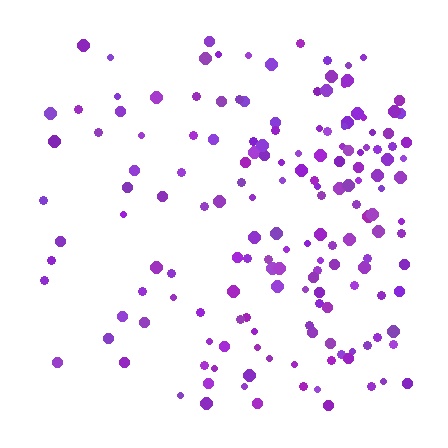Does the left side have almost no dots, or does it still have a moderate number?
Still a moderate number, just noticeably fewer than the right.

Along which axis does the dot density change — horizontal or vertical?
Horizontal.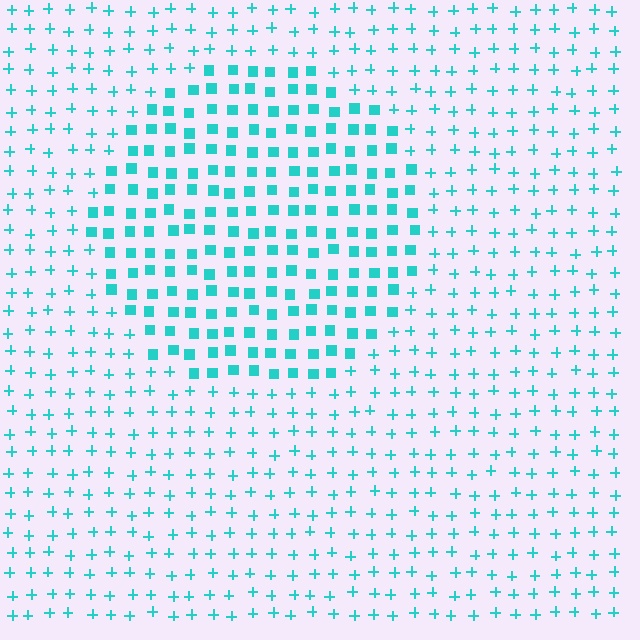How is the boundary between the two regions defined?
The boundary is defined by a change in element shape: squares inside vs. plus signs outside. All elements share the same color and spacing.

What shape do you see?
I see a circle.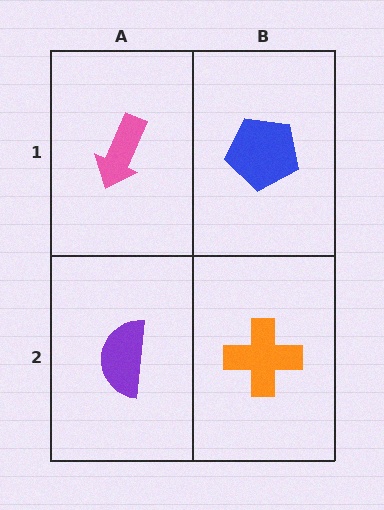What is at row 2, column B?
An orange cross.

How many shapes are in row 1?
2 shapes.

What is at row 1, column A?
A pink arrow.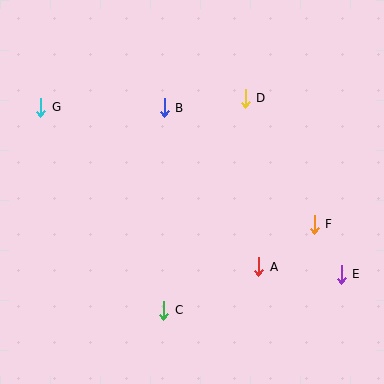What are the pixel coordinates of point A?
Point A is at (259, 267).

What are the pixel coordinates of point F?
Point F is at (314, 224).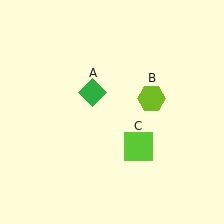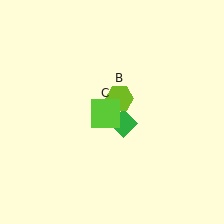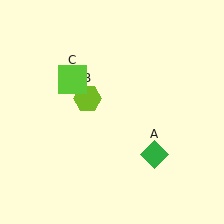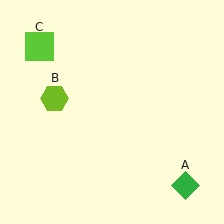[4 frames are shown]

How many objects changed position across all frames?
3 objects changed position: green diamond (object A), lime hexagon (object B), lime square (object C).